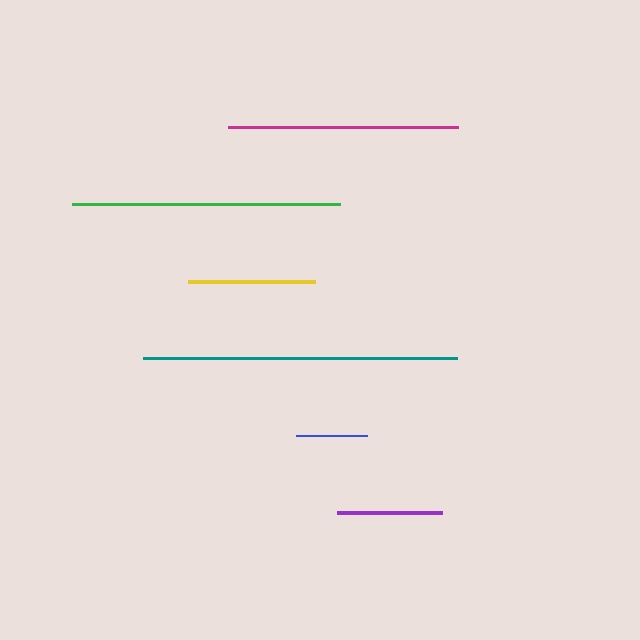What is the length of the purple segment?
The purple segment is approximately 105 pixels long.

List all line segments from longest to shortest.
From longest to shortest: teal, green, magenta, yellow, purple, blue.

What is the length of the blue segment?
The blue segment is approximately 71 pixels long.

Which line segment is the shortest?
The blue line is the shortest at approximately 71 pixels.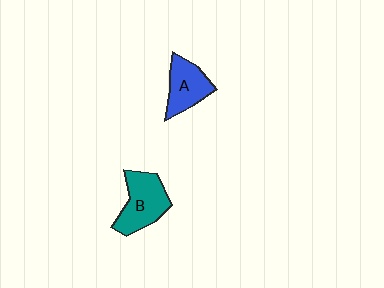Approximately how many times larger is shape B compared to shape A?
Approximately 1.2 times.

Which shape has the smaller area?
Shape A (blue).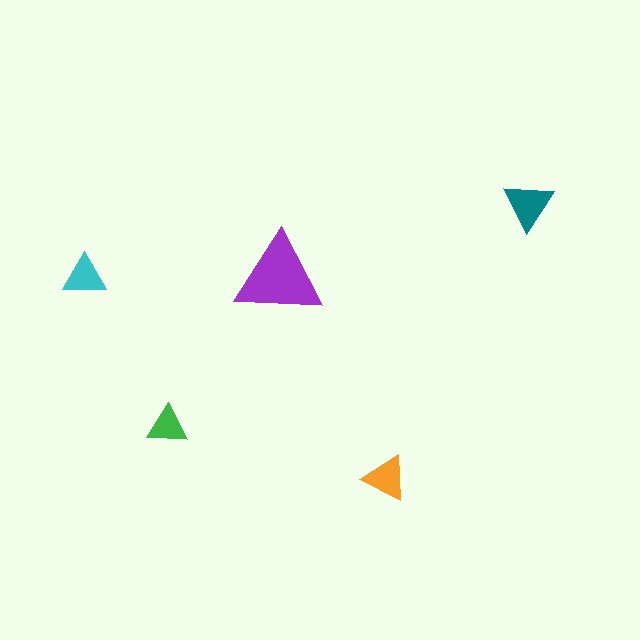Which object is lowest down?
The orange triangle is bottommost.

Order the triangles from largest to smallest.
the purple one, the teal one, the orange one, the cyan one, the green one.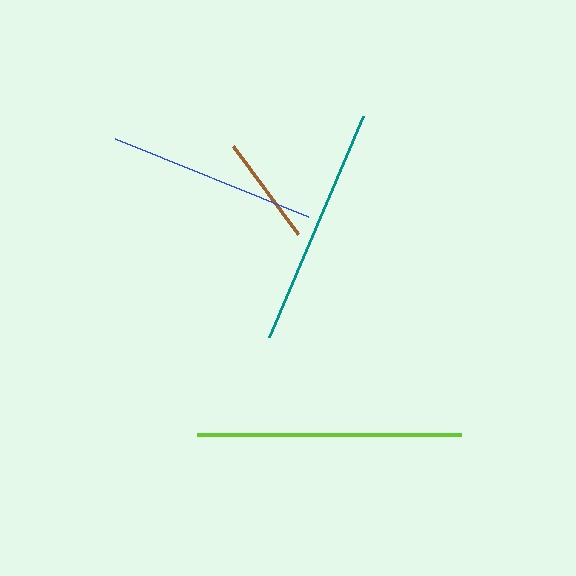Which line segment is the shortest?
The brown line is the shortest at approximately 110 pixels.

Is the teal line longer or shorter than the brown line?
The teal line is longer than the brown line.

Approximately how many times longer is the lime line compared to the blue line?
The lime line is approximately 1.3 times the length of the blue line.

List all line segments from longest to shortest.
From longest to shortest: lime, teal, blue, brown.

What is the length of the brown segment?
The brown segment is approximately 110 pixels long.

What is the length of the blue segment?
The blue segment is approximately 209 pixels long.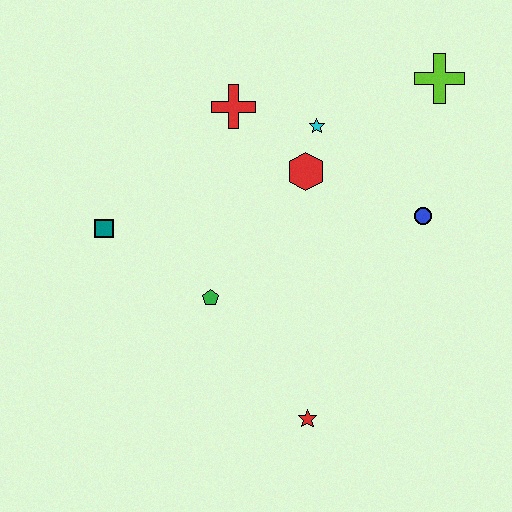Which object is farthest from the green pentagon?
The lime cross is farthest from the green pentagon.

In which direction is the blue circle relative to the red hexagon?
The blue circle is to the right of the red hexagon.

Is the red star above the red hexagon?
No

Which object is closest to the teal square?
The green pentagon is closest to the teal square.